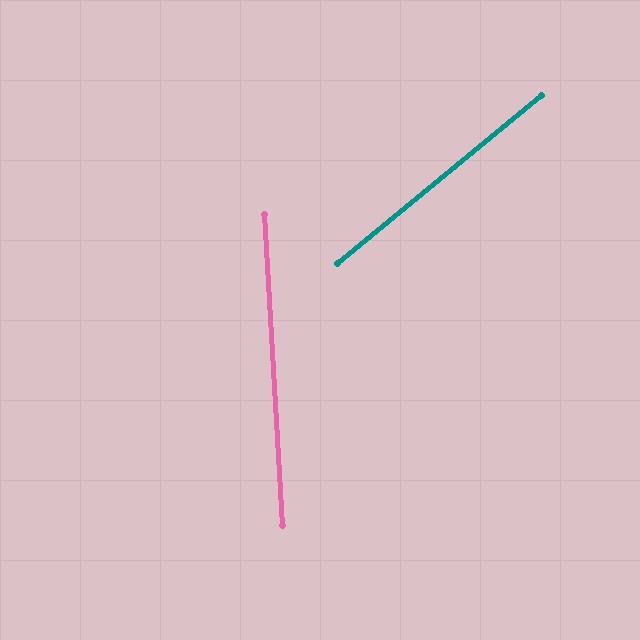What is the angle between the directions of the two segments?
Approximately 54 degrees.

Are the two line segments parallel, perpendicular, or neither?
Neither parallel nor perpendicular — they differ by about 54°.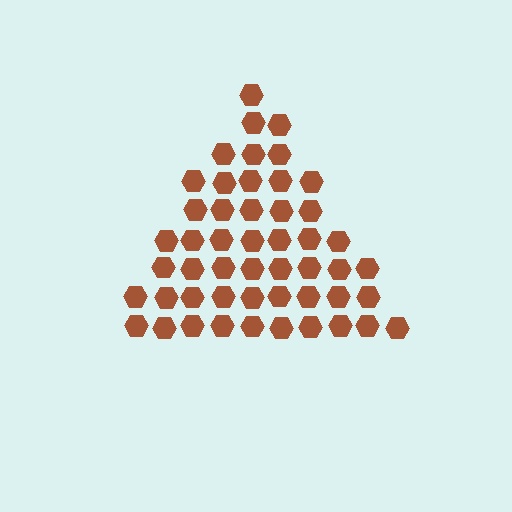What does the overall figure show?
The overall figure shows a triangle.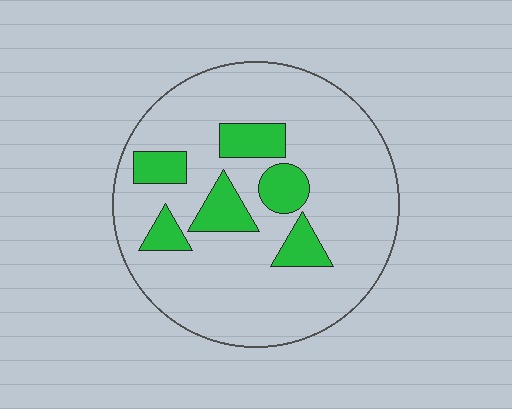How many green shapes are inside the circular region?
6.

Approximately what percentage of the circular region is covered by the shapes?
Approximately 20%.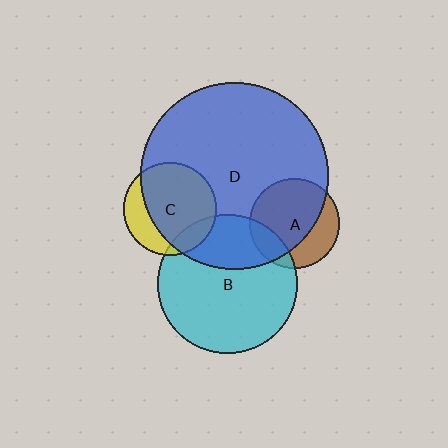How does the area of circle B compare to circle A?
Approximately 2.4 times.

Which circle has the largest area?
Circle D (blue).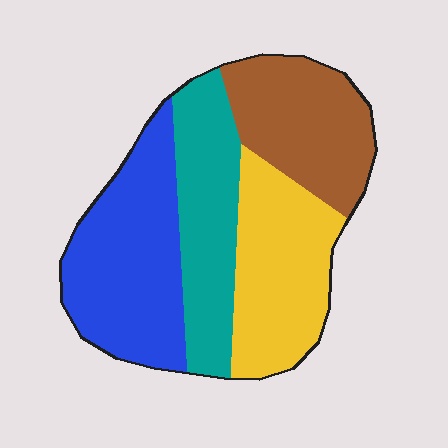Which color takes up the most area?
Blue, at roughly 30%.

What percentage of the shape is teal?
Teal takes up between a sixth and a third of the shape.